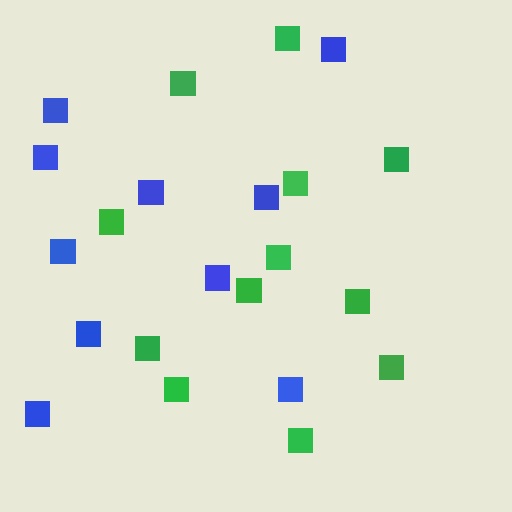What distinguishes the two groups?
There are 2 groups: one group of blue squares (10) and one group of green squares (12).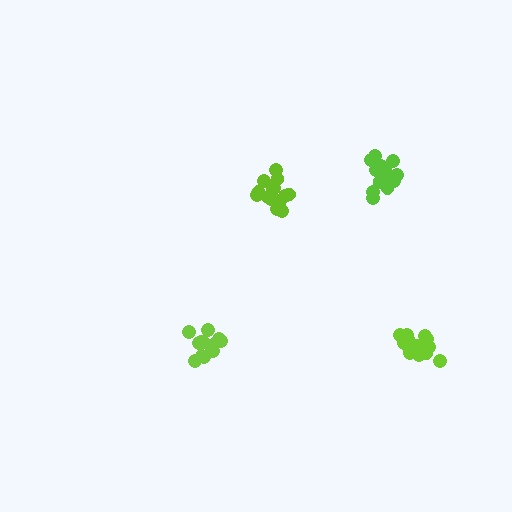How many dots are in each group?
Group 1: 13 dots, Group 2: 15 dots, Group 3: 15 dots, Group 4: 16 dots (59 total).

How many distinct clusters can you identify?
There are 4 distinct clusters.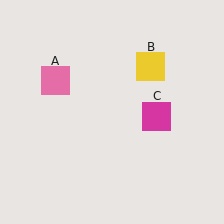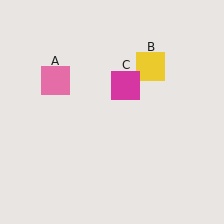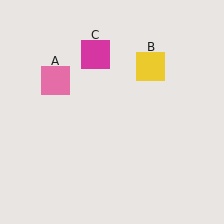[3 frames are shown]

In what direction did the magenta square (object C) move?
The magenta square (object C) moved up and to the left.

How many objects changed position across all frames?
1 object changed position: magenta square (object C).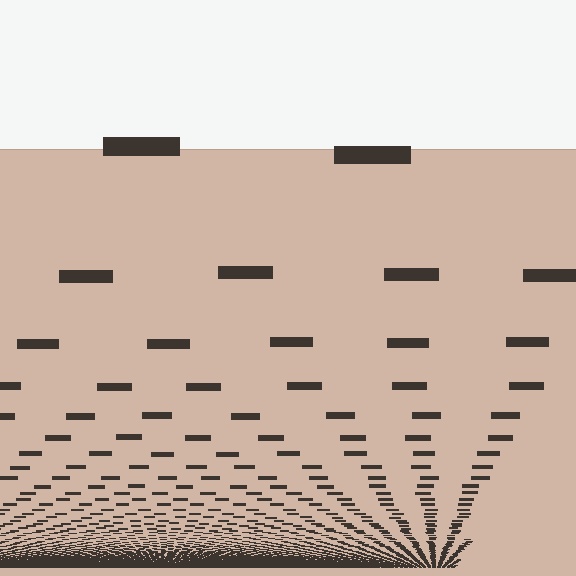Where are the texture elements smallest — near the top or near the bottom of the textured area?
Near the bottom.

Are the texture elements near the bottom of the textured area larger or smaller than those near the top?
Smaller. The gradient is inverted — elements near the bottom are smaller and denser.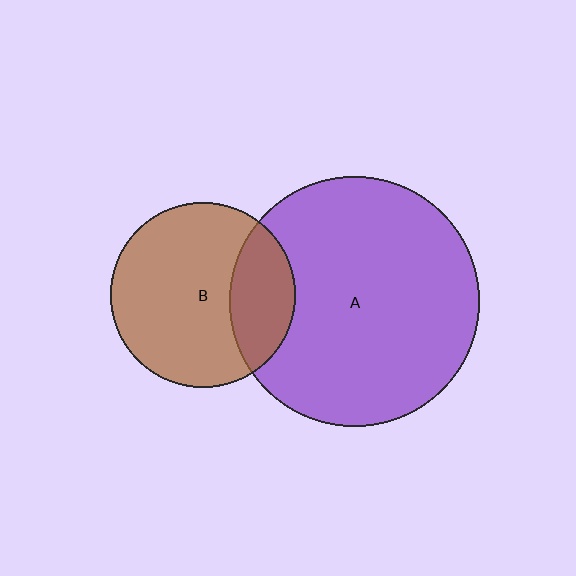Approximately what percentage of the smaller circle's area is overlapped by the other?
Approximately 25%.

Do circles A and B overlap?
Yes.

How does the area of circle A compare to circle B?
Approximately 1.8 times.